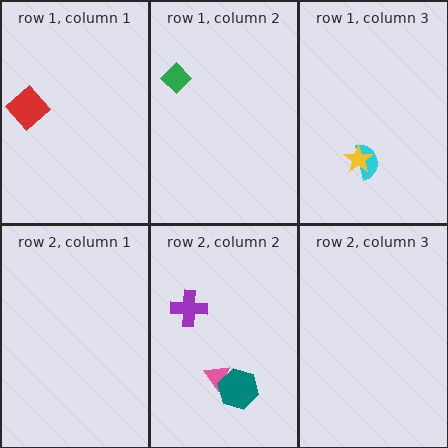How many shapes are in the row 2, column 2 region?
3.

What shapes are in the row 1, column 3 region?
The cyan semicircle, the yellow star.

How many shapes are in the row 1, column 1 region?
1.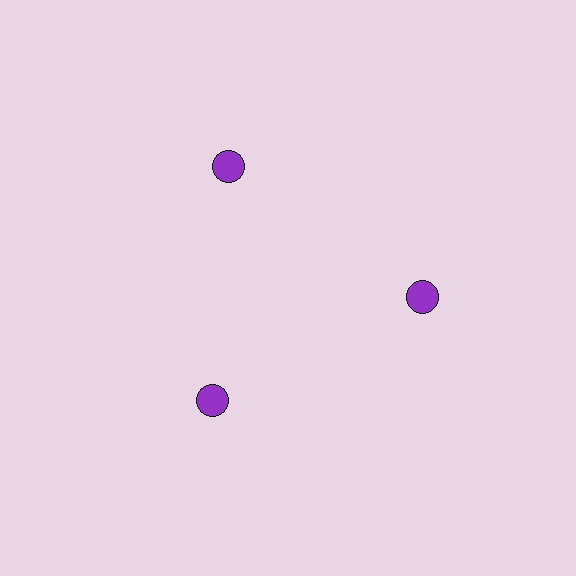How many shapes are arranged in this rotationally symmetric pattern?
There are 3 shapes, arranged in 3 groups of 1.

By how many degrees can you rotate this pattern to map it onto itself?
The pattern maps onto itself every 120 degrees of rotation.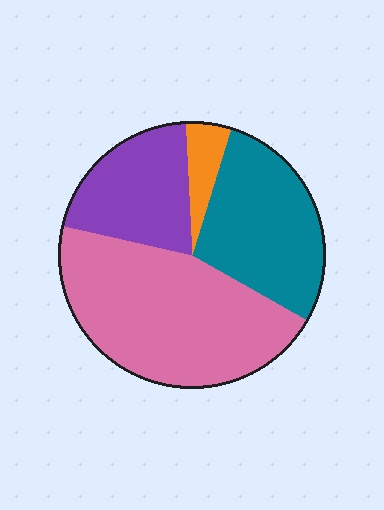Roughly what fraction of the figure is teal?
Teal takes up between a quarter and a half of the figure.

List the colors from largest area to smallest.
From largest to smallest: pink, teal, purple, orange.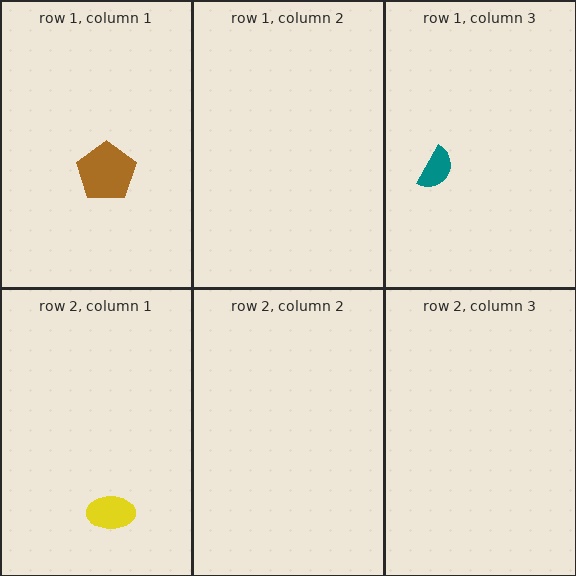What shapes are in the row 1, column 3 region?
The teal semicircle.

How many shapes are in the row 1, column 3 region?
1.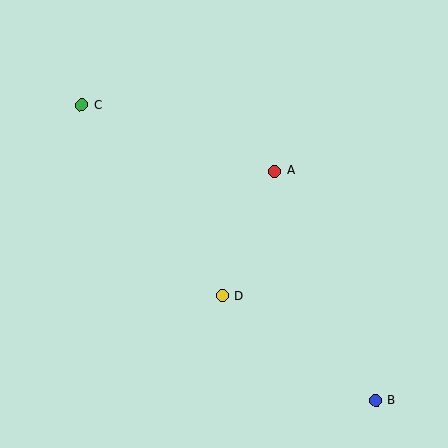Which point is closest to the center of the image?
Point D at (222, 296) is closest to the center.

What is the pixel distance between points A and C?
The distance between A and C is 203 pixels.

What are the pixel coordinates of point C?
Point C is at (82, 105).